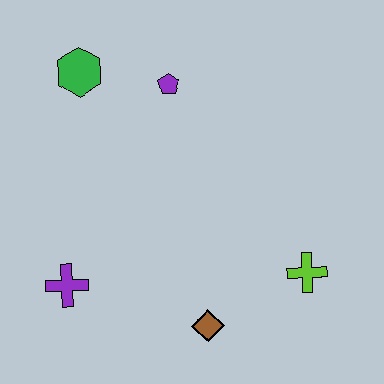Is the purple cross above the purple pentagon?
No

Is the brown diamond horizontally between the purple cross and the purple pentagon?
No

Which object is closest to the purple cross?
The brown diamond is closest to the purple cross.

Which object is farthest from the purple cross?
The lime cross is farthest from the purple cross.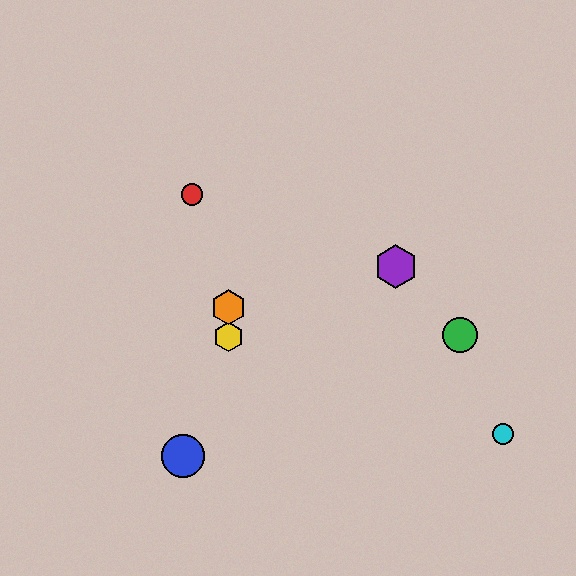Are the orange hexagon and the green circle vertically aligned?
No, the orange hexagon is at x≈229 and the green circle is at x≈460.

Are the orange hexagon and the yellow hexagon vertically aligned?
Yes, both are at x≈229.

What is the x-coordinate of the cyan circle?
The cyan circle is at x≈503.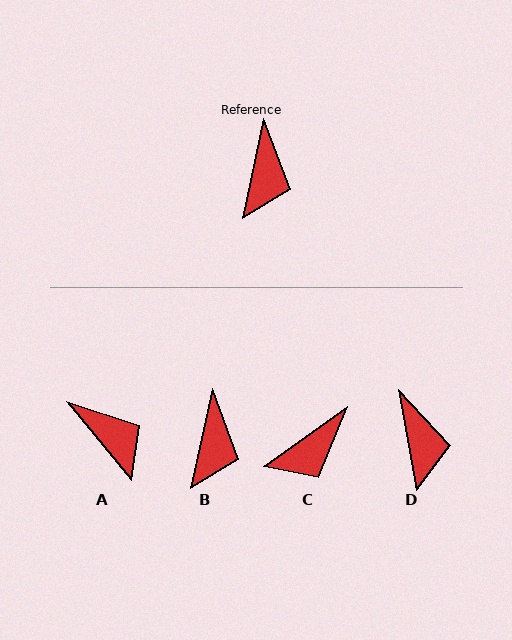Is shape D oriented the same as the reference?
No, it is off by about 22 degrees.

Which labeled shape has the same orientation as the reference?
B.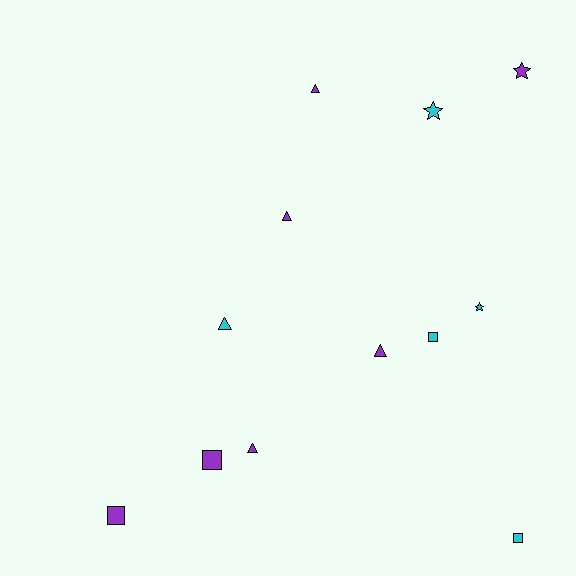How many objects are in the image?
There are 12 objects.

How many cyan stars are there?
There are 2 cyan stars.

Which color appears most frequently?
Purple, with 7 objects.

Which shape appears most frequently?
Triangle, with 5 objects.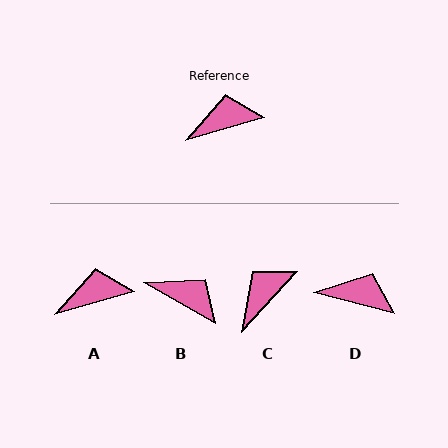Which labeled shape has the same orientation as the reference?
A.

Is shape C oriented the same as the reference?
No, it is off by about 31 degrees.